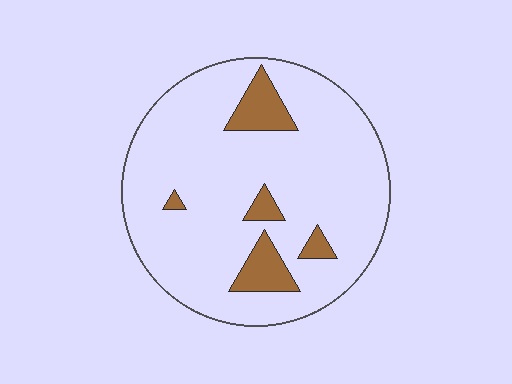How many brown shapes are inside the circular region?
5.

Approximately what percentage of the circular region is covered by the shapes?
Approximately 10%.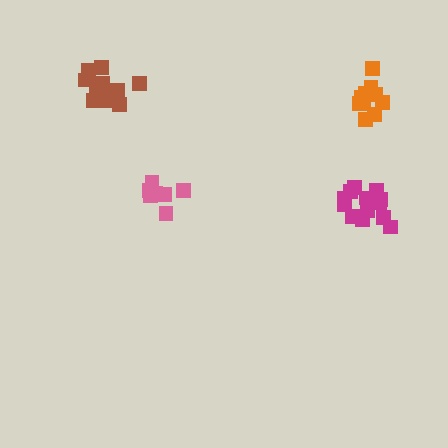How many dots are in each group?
Group 1: 13 dots, Group 2: 10 dots, Group 3: 8 dots, Group 4: 13 dots (44 total).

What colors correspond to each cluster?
The clusters are colored: magenta, orange, pink, brown.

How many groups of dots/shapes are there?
There are 4 groups.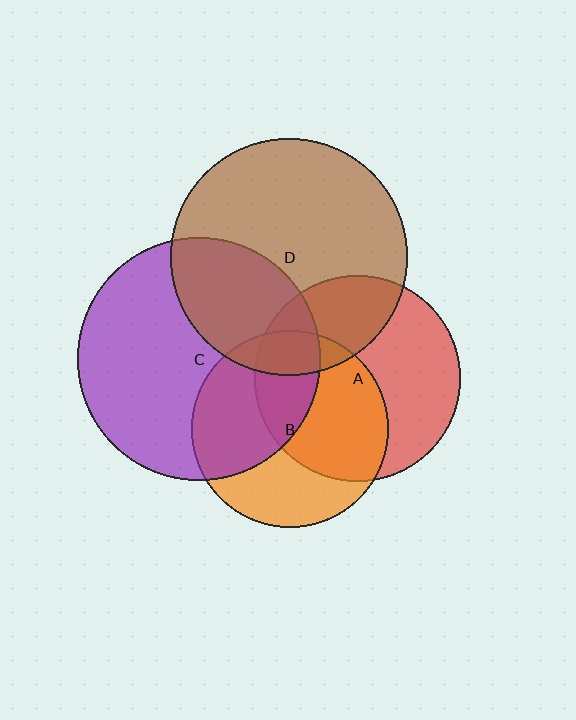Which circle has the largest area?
Circle C (purple).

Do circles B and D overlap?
Yes.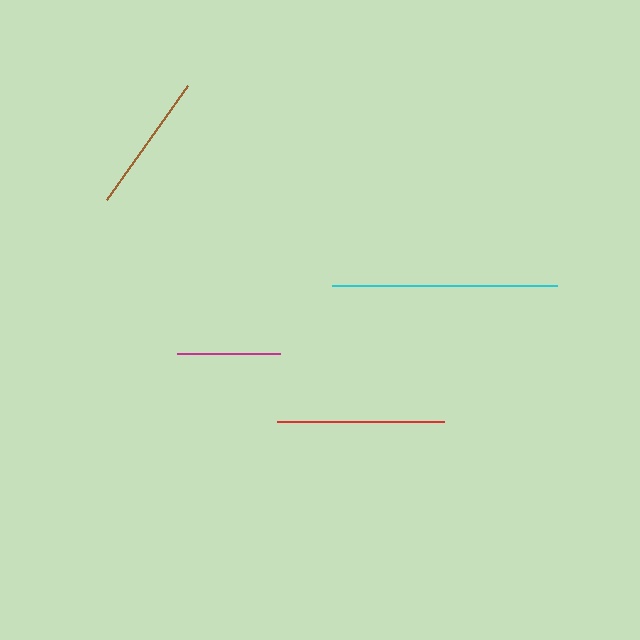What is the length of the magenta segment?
The magenta segment is approximately 103 pixels long.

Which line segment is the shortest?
The magenta line is the shortest at approximately 103 pixels.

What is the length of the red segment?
The red segment is approximately 167 pixels long.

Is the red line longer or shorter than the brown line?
The red line is longer than the brown line.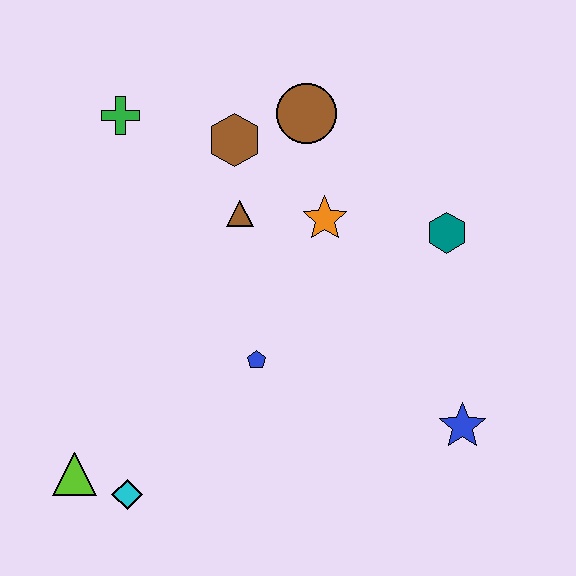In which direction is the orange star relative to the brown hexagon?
The orange star is to the right of the brown hexagon.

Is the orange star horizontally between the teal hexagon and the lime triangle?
Yes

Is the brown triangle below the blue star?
No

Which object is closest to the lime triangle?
The cyan diamond is closest to the lime triangle.